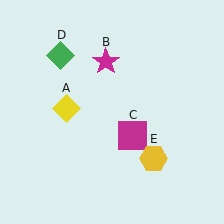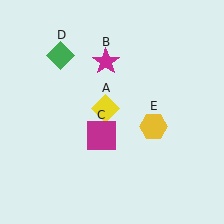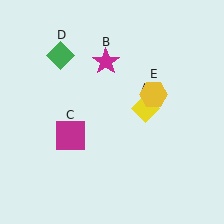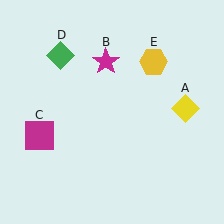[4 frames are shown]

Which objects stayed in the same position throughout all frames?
Magenta star (object B) and green diamond (object D) remained stationary.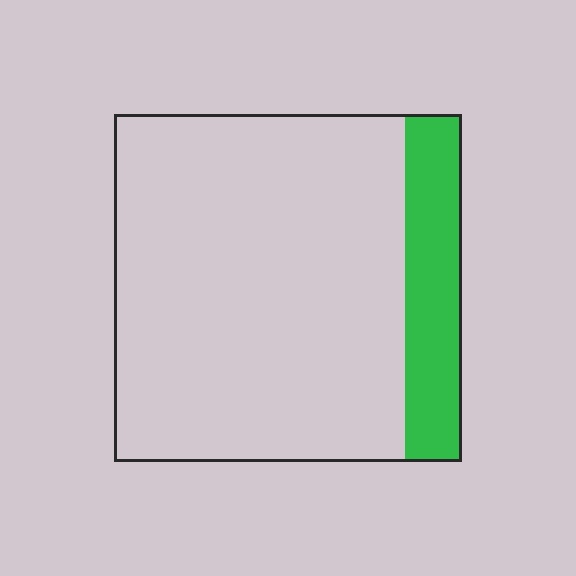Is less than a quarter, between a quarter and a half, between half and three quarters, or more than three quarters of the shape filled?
Less than a quarter.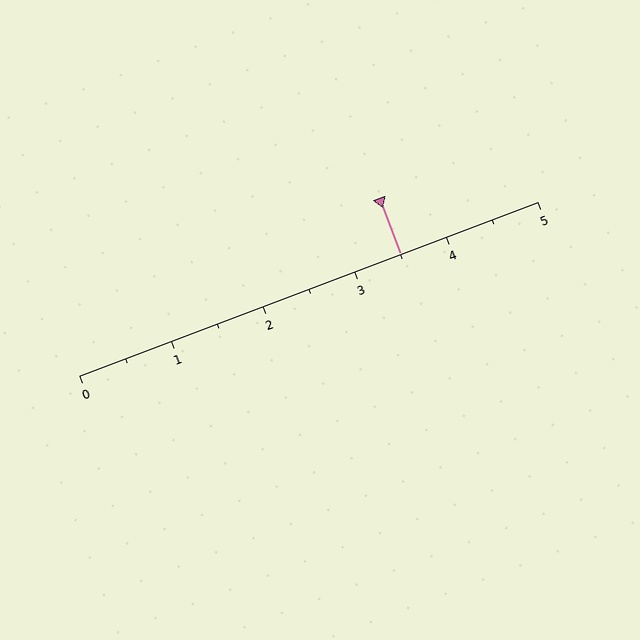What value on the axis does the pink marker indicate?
The marker indicates approximately 3.5.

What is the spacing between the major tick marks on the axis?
The major ticks are spaced 1 apart.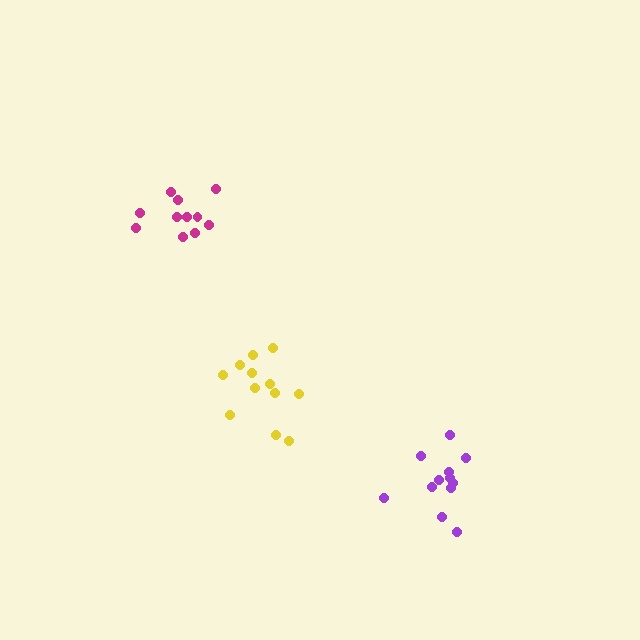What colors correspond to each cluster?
The clusters are colored: yellow, purple, magenta.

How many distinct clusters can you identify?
There are 3 distinct clusters.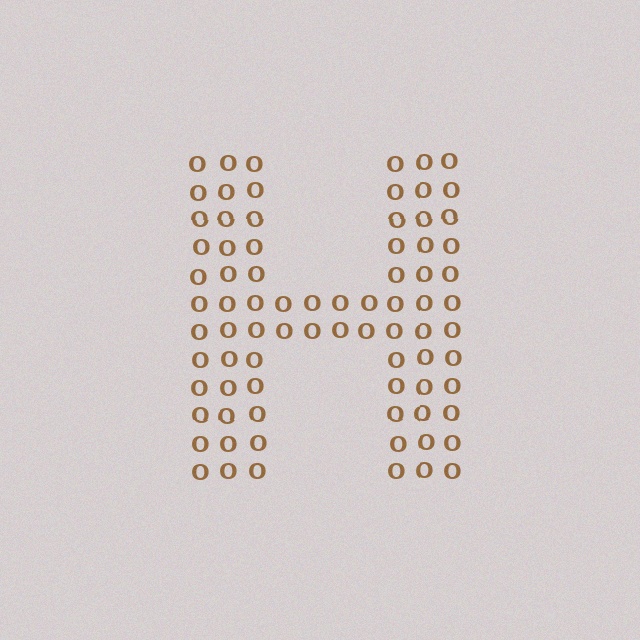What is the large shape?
The large shape is the letter H.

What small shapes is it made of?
It is made of small letter O's.